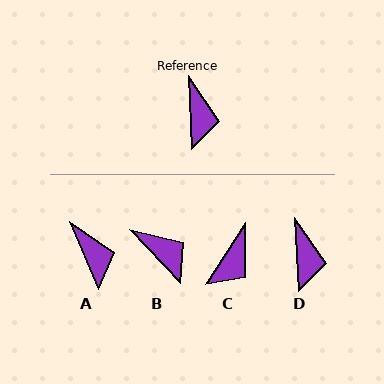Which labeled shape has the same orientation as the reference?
D.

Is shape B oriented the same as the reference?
No, it is off by about 41 degrees.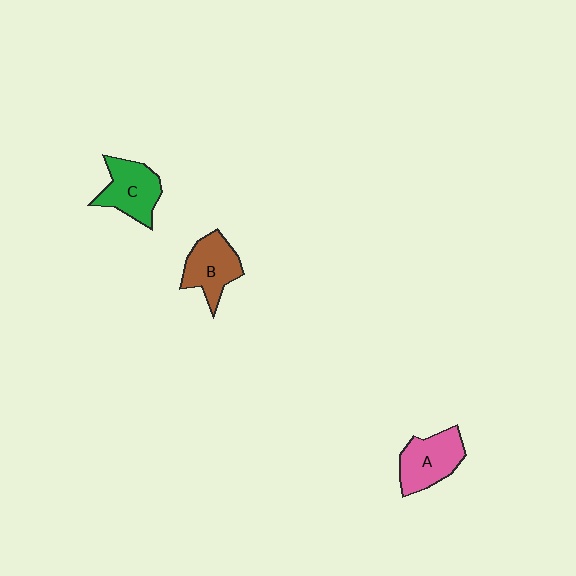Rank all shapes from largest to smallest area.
From largest to smallest: A (pink), C (green), B (brown).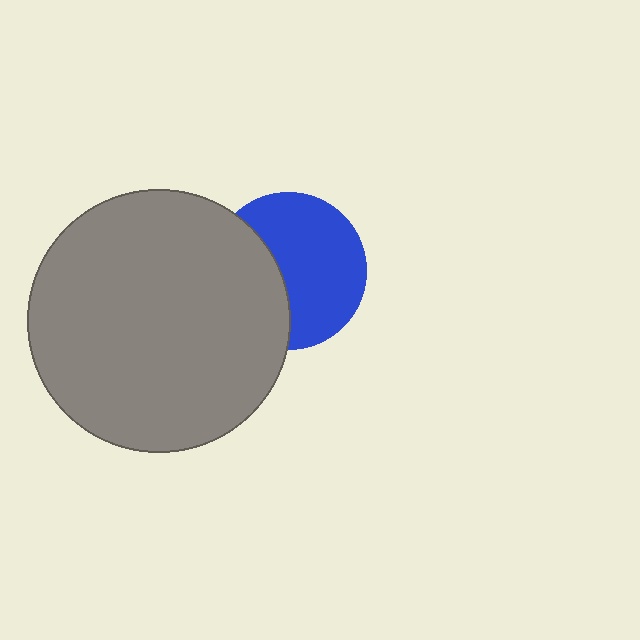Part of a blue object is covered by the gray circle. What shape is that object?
It is a circle.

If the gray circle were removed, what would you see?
You would see the complete blue circle.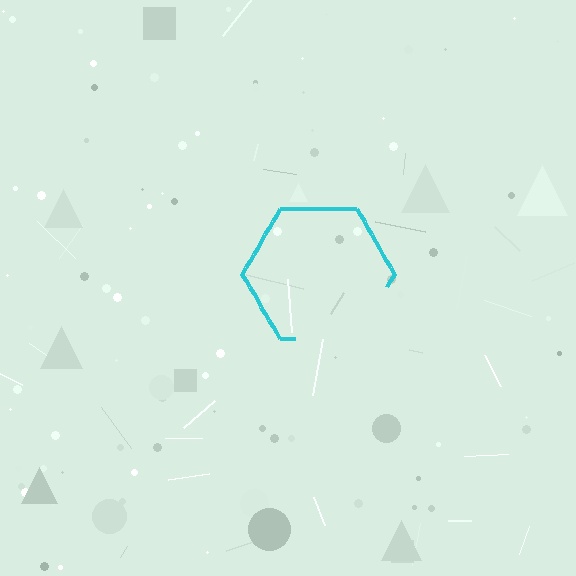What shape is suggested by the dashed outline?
The dashed outline suggests a hexagon.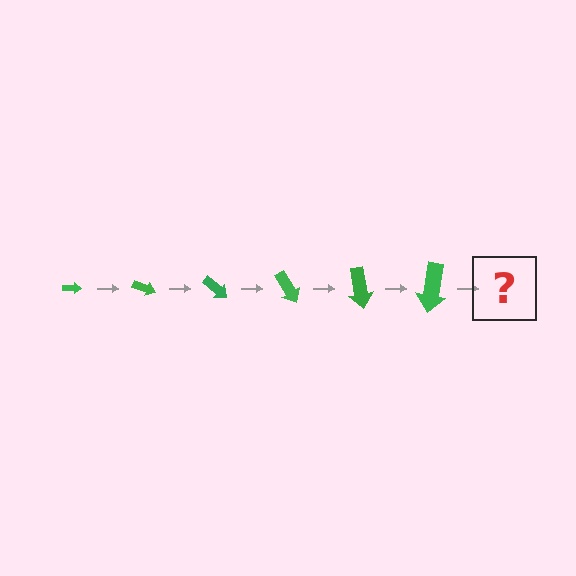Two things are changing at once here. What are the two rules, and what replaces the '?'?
The two rules are that the arrow grows larger each step and it rotates 20 degrees each step. The '?' should be an arrow, larger than the previous one and rotated 120 degrees from the start.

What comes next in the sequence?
The next element should be an arrow, larger than the previous one and rotated 120 degrees from the start.